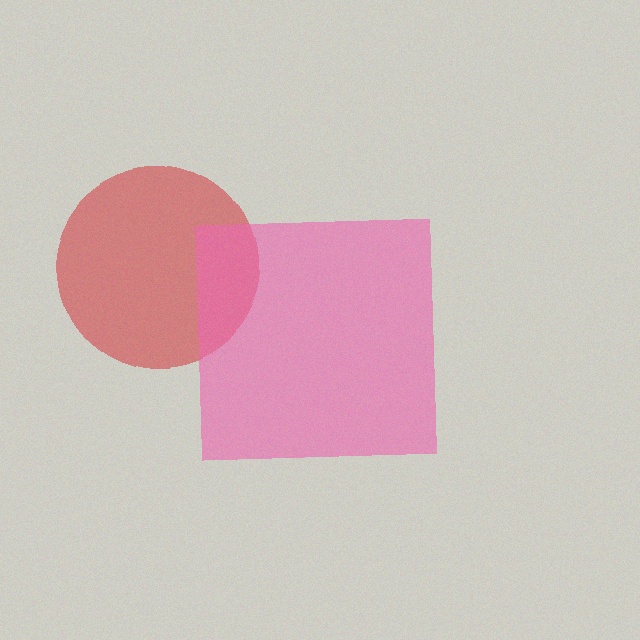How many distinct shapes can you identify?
There are 2 distinct shapes: a red circle, a pink square.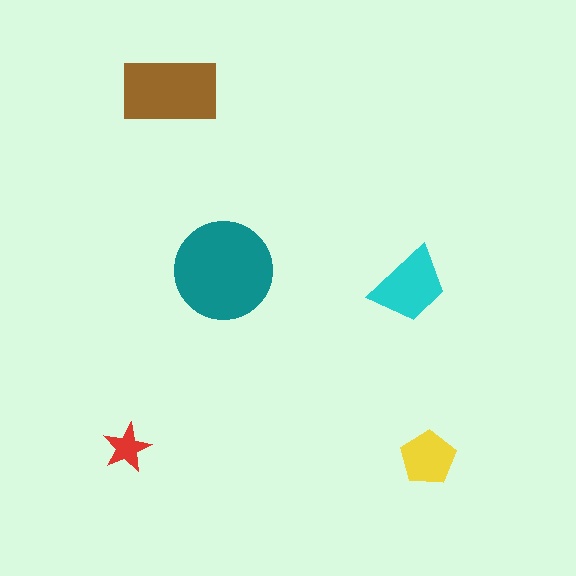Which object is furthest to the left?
The red star is leftmost.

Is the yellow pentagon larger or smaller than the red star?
Larger.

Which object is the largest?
The teal circle.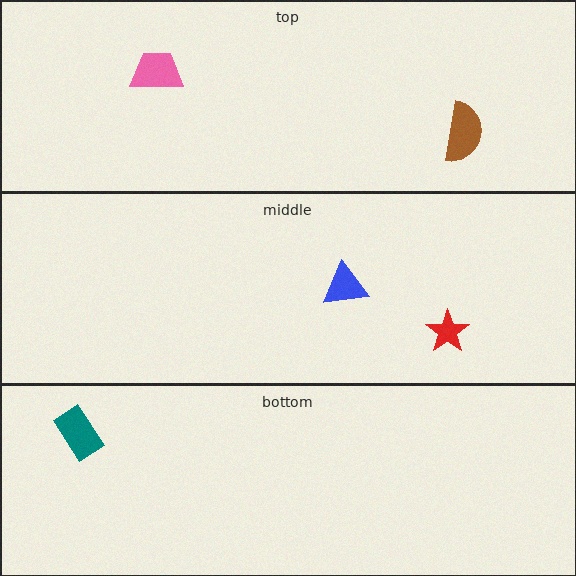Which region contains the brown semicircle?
The top region.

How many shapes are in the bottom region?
1.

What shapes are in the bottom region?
The teal rectangle.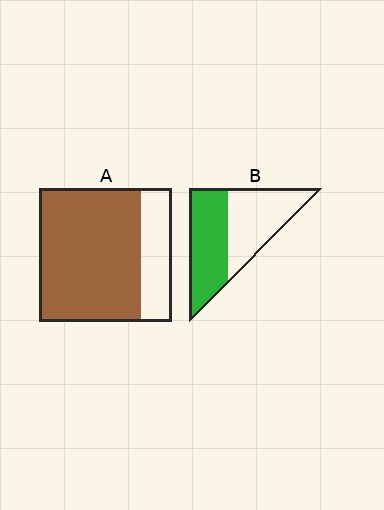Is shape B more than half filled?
Roughly half.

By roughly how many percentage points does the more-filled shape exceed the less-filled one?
By roughly 25 percentage points (A over B).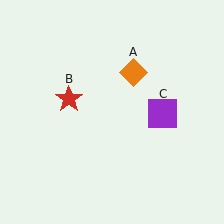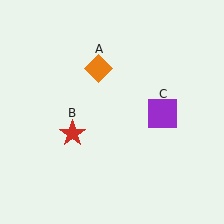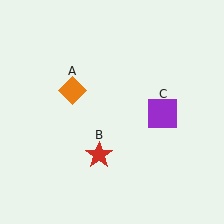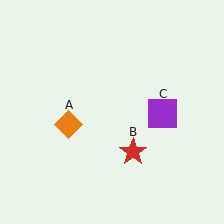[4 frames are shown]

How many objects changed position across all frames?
2 objects changed position: orange diamond (object A), red star (object B).